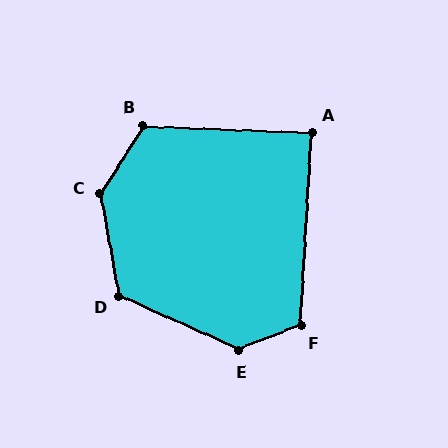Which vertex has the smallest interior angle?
A, at approximately 89 degrees.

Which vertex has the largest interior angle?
C, at approximately 138 degrees.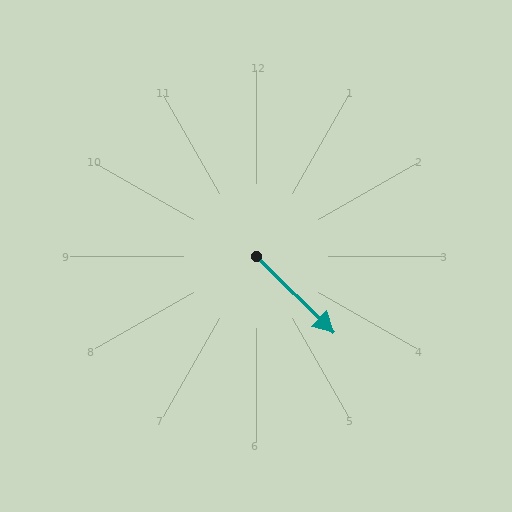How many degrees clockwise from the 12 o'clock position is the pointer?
Approximately 135 degrees.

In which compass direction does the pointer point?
Southeast.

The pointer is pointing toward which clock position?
Roughly 4 o'clock.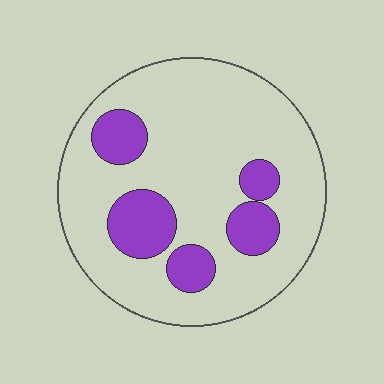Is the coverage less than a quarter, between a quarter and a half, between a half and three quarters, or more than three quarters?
Less than a quarter.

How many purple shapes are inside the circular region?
5.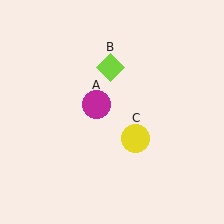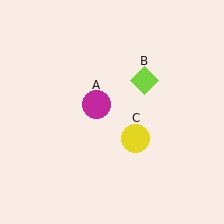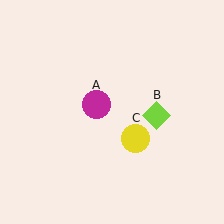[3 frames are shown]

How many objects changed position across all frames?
1 object changed position: lime diamond (object B).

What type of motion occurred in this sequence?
The lime diamond (object B) rotated clockwise around the center of the scene.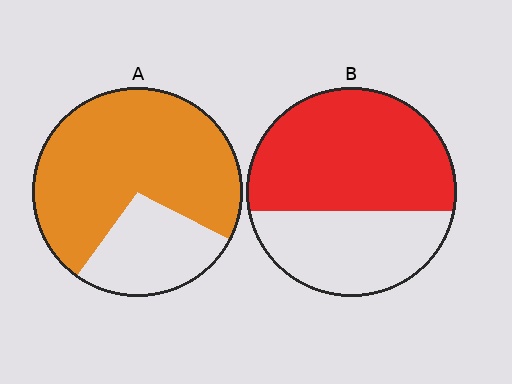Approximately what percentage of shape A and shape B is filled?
A is approximately 75% and B is approximately 60%.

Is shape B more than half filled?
Yes.